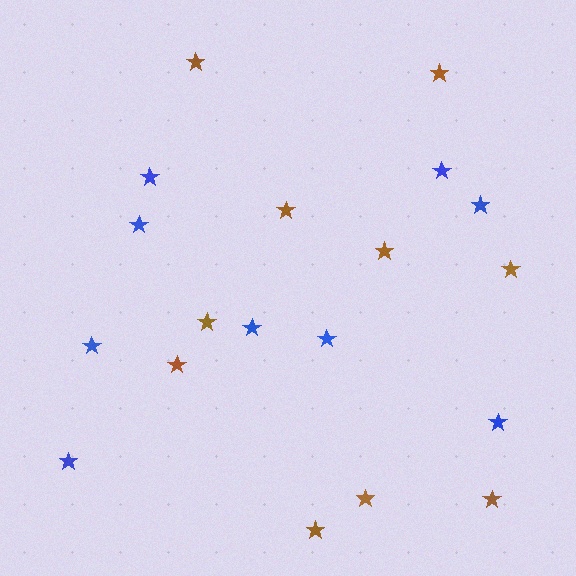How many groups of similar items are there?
There are 2 groups: one group of blue stars (9) and one group of brown stars (10).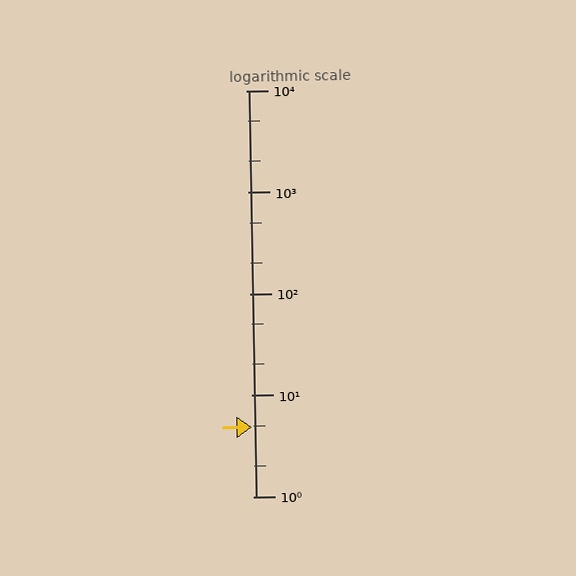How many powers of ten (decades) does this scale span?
The scale spans 4 decades, from 1 to 10000.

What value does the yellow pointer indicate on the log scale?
The pointer indicates approximately 4.8.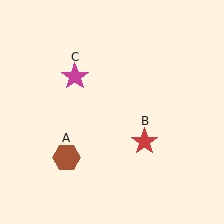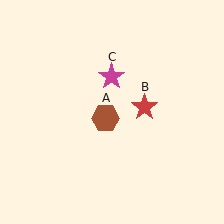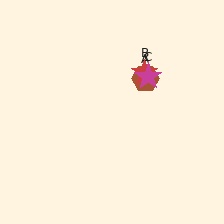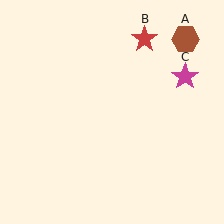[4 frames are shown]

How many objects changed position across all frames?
3 objects changed position: brown hexagon (object A), red star (object B), magenta star (object C).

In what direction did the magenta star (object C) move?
The magenta star (object C) moved right.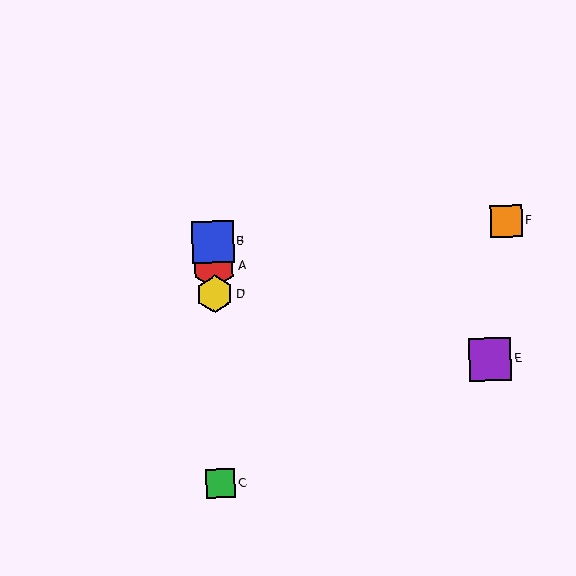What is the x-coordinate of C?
Object C is at x≈221.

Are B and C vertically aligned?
Yes, both are at x≈213.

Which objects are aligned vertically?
Objects A, B, C, D are aligned vertically.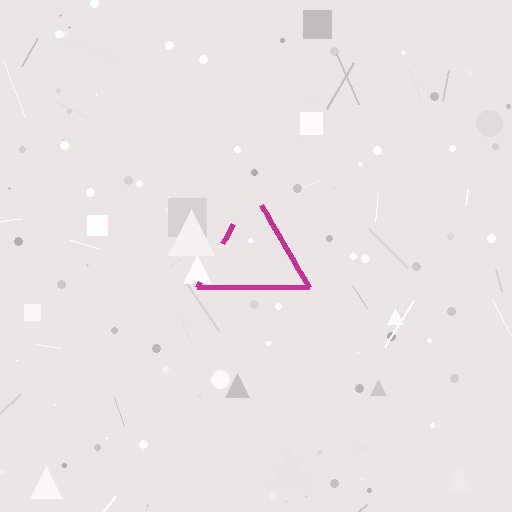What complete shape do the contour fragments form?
The contour fragments form a triangle.